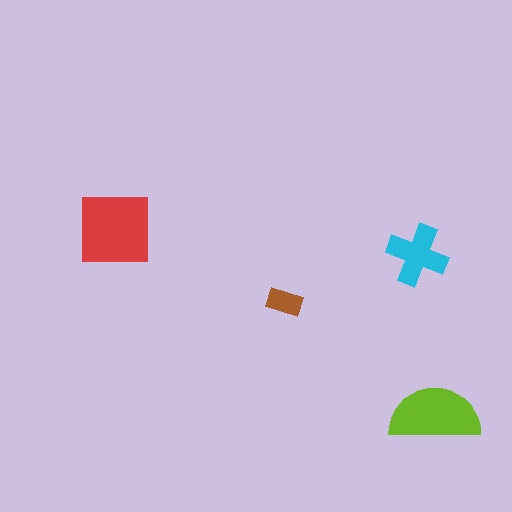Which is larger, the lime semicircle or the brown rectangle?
The lime semicircle.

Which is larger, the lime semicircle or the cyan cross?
The lime semicircle.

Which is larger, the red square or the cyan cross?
The red square.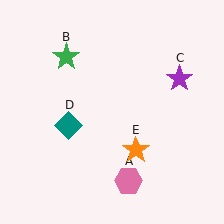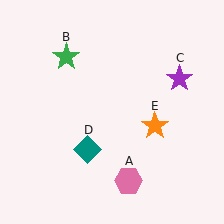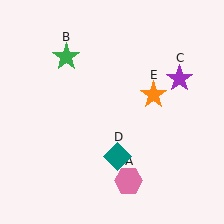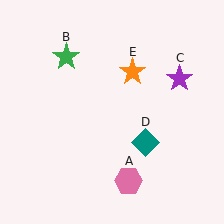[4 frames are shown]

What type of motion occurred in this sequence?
The teal diamond (object D), orange star (object E) rotated counterclockwise around the center of the scene.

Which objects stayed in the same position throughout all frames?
Pink hexagon (object A) and green star (object B) and purple star (object C) remained stationary.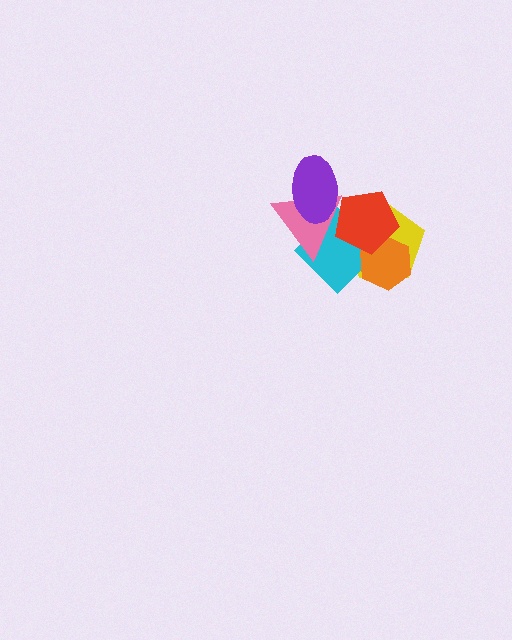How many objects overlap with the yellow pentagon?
3 objects overlap with the yellow pentagon.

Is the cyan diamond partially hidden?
Yes, it is partially covered by another shape.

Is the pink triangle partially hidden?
Yes, it is partially covered by another shape.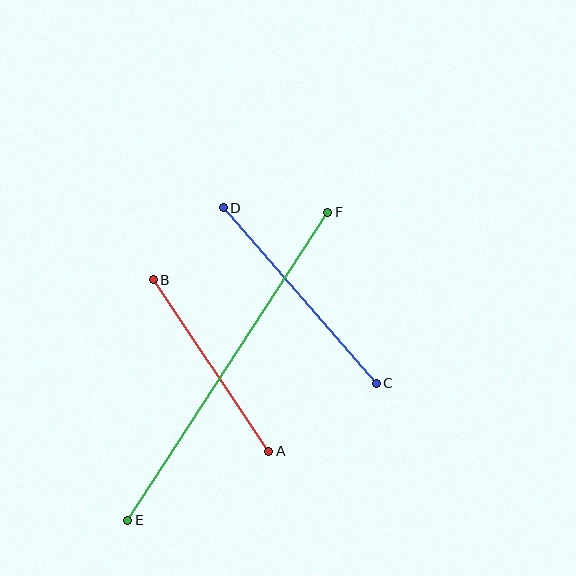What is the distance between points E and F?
The distance is approximately 367 pixels.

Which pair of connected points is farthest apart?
Points E and F are farthest apart.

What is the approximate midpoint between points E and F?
The midpoint is at approximately (228, 366) pixels.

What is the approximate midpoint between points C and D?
The midpoint is at approximately (300, 295) pixels.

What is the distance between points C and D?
The distance is approximately 233 pixels.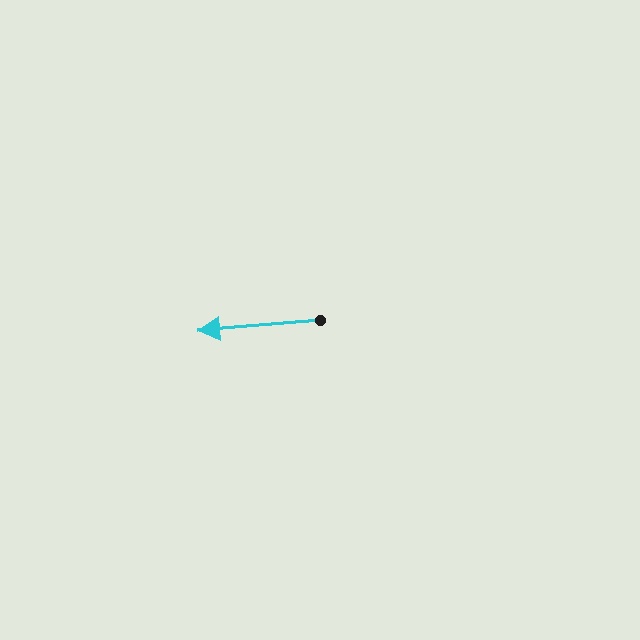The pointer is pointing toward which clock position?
Roughly 9 o'clock.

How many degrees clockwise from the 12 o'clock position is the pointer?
Approximately 265 degrees.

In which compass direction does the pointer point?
West.